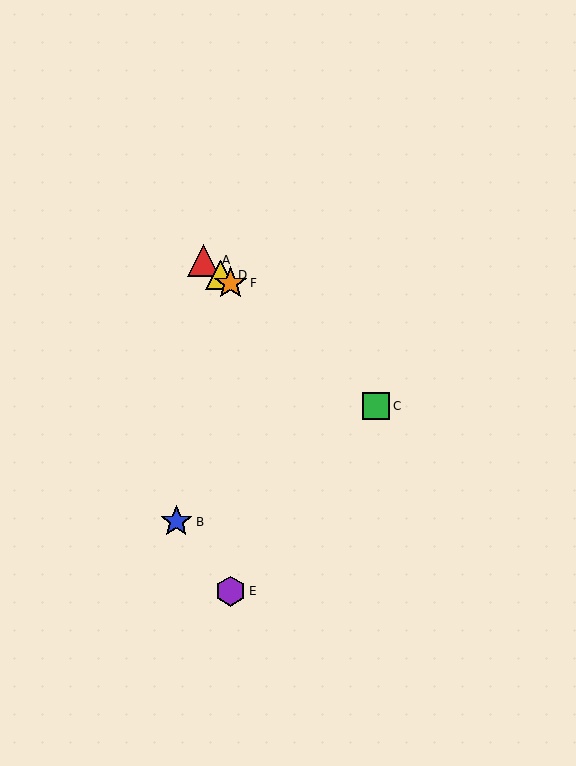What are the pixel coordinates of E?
Object E is at (231, 591).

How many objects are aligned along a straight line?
4 objects (A, C, D, F) are aligned along a straight line.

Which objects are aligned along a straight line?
Objects A, C, D, F are aligned along a straight line.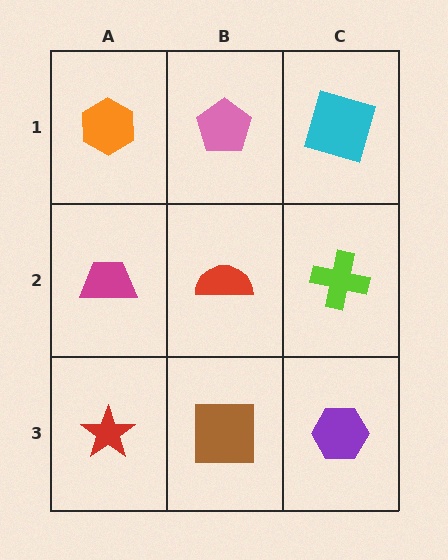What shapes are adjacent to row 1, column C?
A lime cross (row 2, column C), a pink pentagon (row 1, column B).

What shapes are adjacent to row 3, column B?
A red semicircle (row 2, column B), a red star (row 3, column A), a purple hexagon (row 3, column C).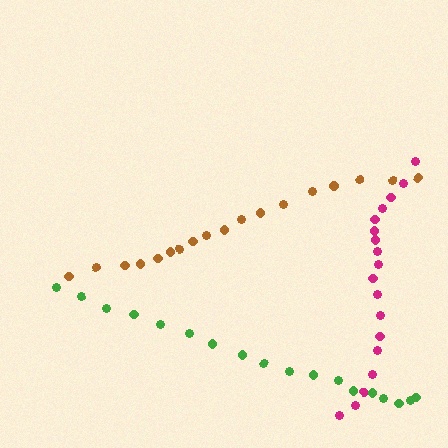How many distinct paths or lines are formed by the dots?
There are 3 distinct paths.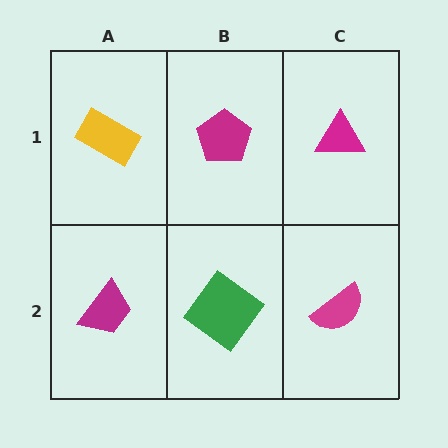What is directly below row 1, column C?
A magenta semicircle.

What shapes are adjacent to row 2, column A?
A yellow rectangle (row 1, column A), a green diamond (row 2, column B).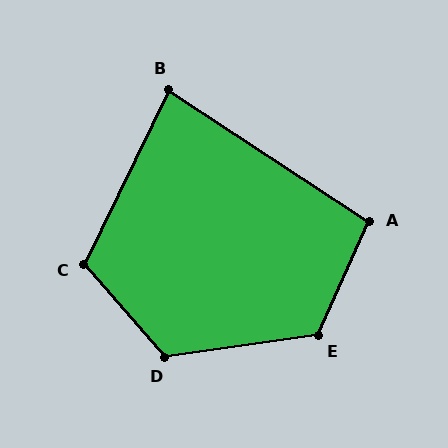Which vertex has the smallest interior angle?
B, at approximately 82 degrees.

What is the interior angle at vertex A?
Approximately 99 degrees (obtuse).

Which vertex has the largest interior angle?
D, at approximately 123 degrees.